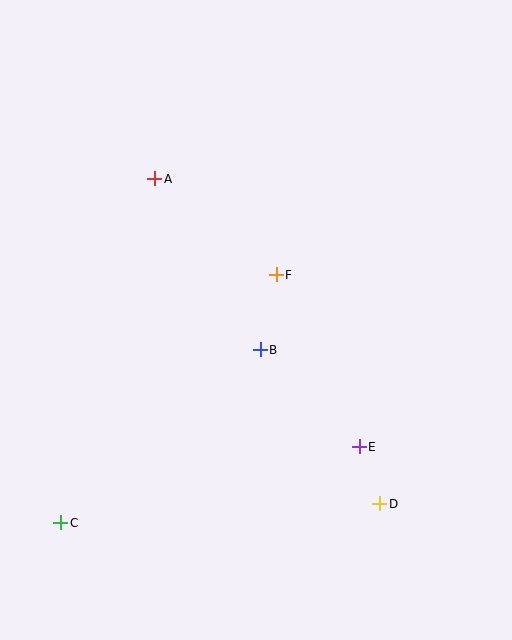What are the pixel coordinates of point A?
Point A is at (155, 179).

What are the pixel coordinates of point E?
Point E is at (359, 447).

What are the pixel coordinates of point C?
Point C is at (61, 523).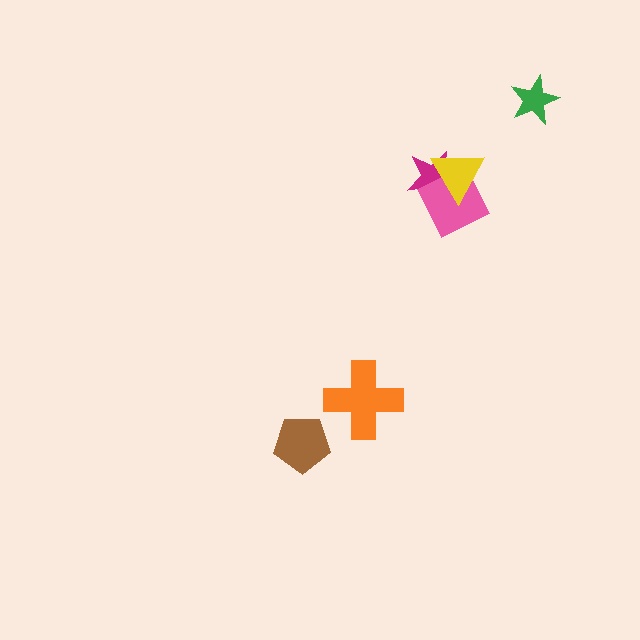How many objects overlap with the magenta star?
2 objects overlap with the magenta star.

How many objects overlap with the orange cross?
0 objects overlap with the orange cross.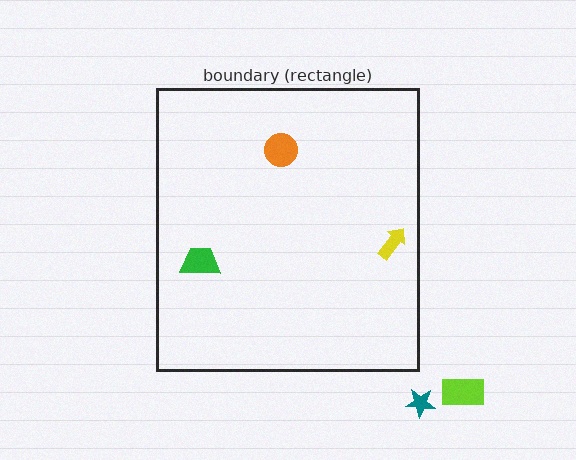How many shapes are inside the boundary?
3 inside, 2 outside.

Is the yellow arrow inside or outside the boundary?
Inside.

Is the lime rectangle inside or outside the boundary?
Outside.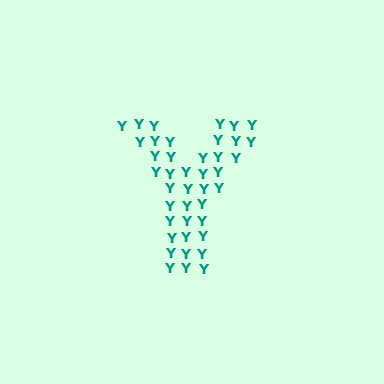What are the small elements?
The small elements are letter Y's.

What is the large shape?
The large shape is the letter Y.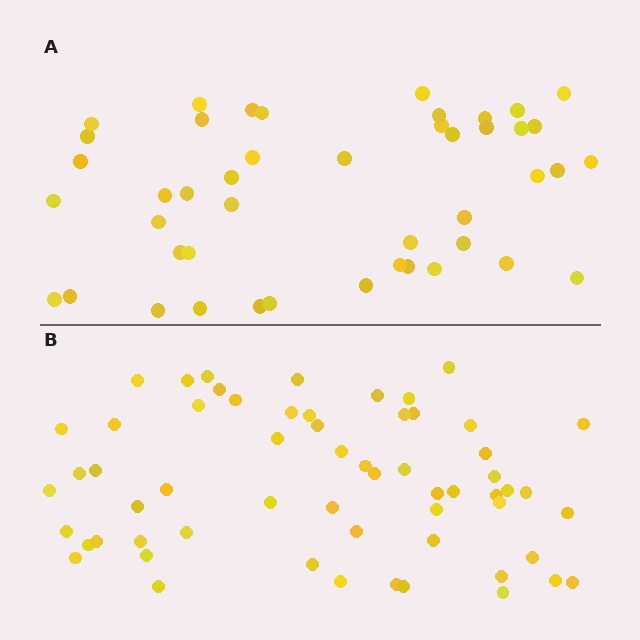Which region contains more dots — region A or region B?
Region B (the bottom region) has more dots.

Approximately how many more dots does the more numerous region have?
Region B has approximately 15 more dots than region A.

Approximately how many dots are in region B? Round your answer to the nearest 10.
About 60 dots.